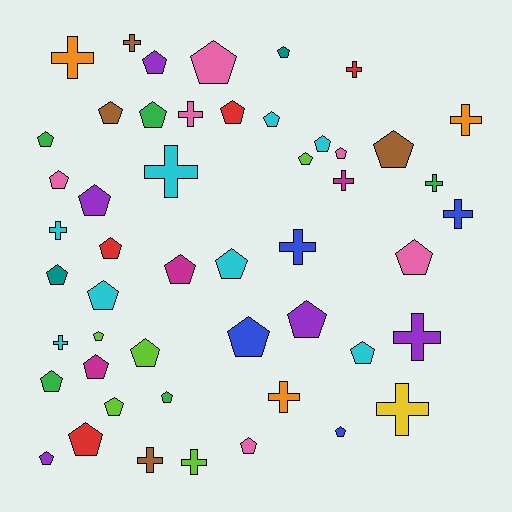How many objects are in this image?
There are 50 objects.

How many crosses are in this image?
There are 17 crosses.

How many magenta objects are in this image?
There are 3 magenta objects.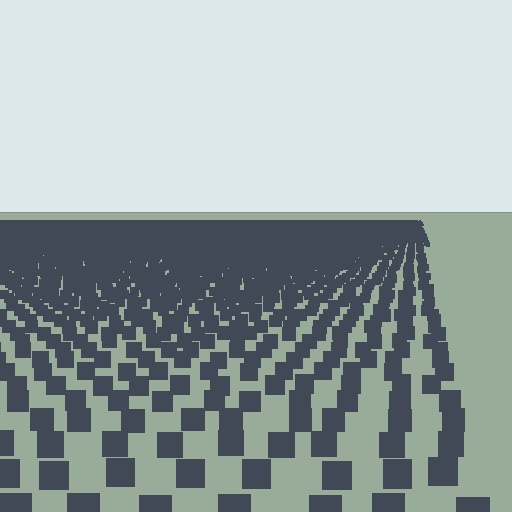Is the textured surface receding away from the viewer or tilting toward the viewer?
The surface is receding away from the viewer. Texture elements get smaller and denser toward the top.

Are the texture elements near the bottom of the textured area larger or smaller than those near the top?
Larger. Near the bottom, elements are closer to the viewer and appear at a bigger on-screen size.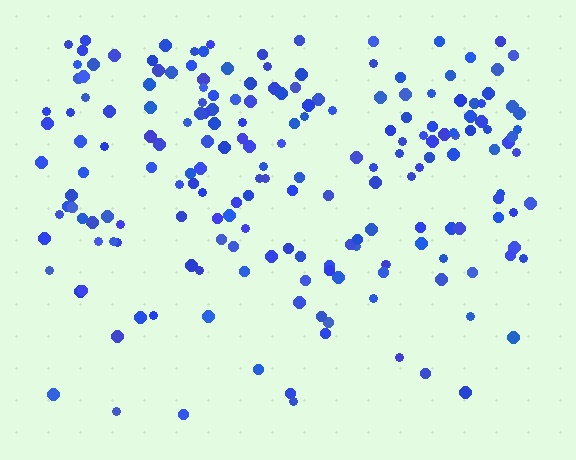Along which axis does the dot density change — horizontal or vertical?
Vertical.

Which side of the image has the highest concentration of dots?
The top.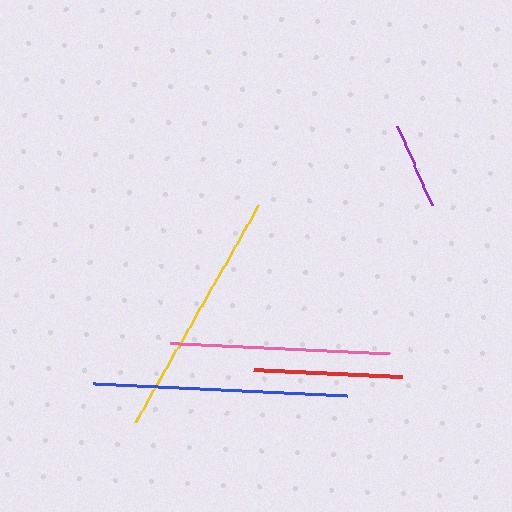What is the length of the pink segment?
The pink segment is approximately 220 pixels long.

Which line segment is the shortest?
The purple line is the shortest at approximately 87 pixels.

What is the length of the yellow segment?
The yellow segment is approximately 250 pixels long.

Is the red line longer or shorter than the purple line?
The red line is longer than the purple line.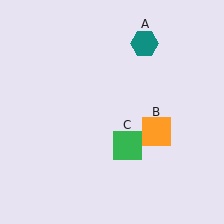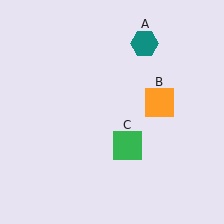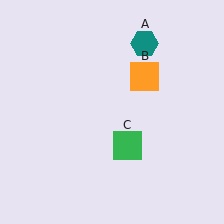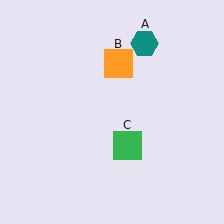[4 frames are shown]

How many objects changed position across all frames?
1 object changed position: orange square (object B).